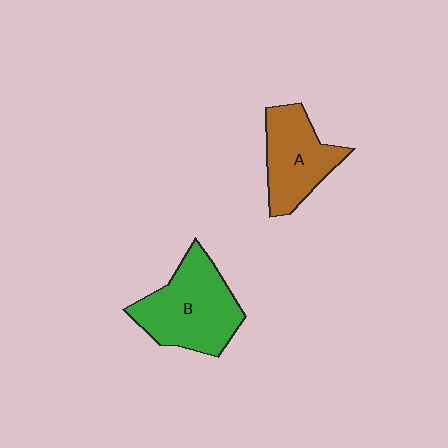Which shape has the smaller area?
Shape A (brown).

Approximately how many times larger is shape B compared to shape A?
Approximately 1.3 times.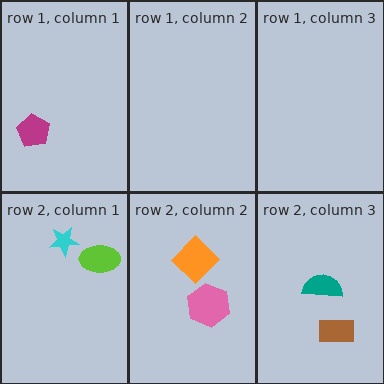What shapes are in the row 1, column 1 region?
The magenta pentagon.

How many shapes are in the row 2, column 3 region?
2.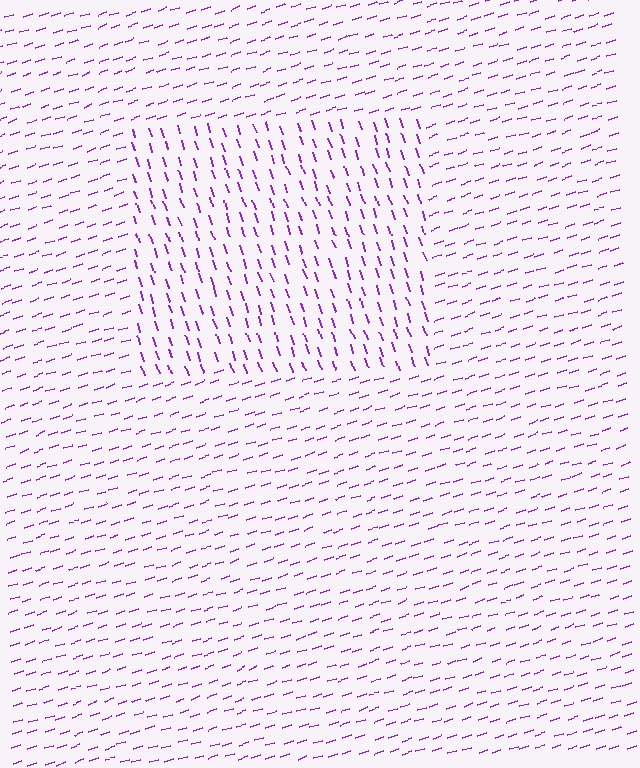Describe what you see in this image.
The image is filled with small purple line segments. A rectangle region in the image has lines oriented differently from the surrounding lines, creating a visible texture boundary.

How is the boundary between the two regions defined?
The boundary is defined purely by a change in line orientation (approximately 90 degrees difference). All lines are the same color and thickness.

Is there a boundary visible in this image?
Yes, there is a texture boundary formed by a change in line orientation.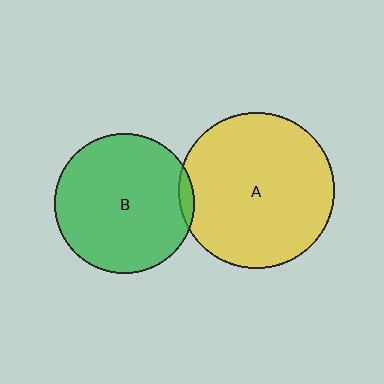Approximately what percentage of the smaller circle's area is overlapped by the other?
Approximately 5%.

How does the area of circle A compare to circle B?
Approximately 1.2 times.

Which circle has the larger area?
Circle A (yellow).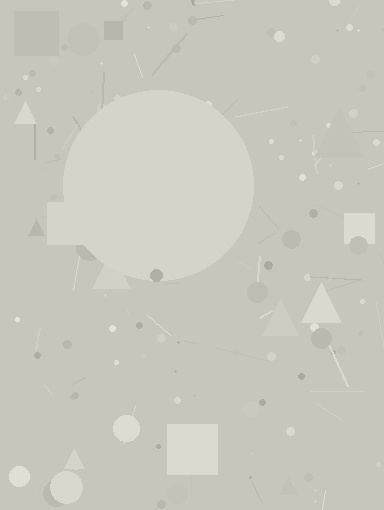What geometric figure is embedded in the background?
A circle is embedded in the background.